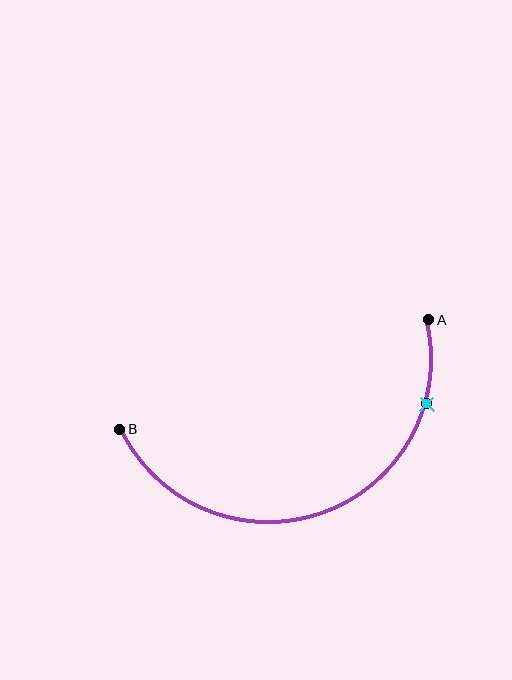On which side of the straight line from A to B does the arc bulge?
The arc bulges below the straight line connecting A and B.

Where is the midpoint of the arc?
The arc midpoint is the point on the curve farthest from the straight line joining A and B. It sits below that line.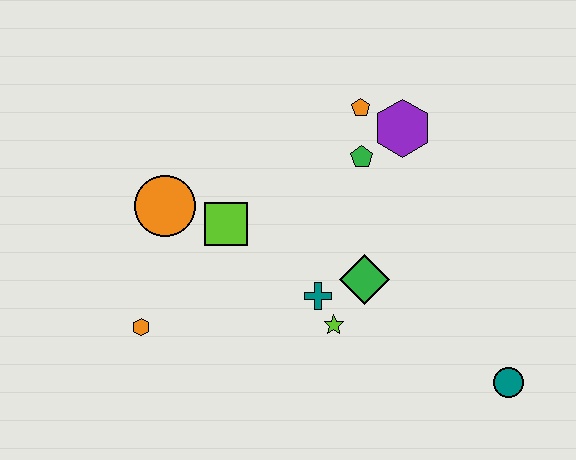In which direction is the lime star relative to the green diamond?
The lime star is below the green diamond.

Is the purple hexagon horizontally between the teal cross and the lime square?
No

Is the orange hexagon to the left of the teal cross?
Yes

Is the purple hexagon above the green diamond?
Yes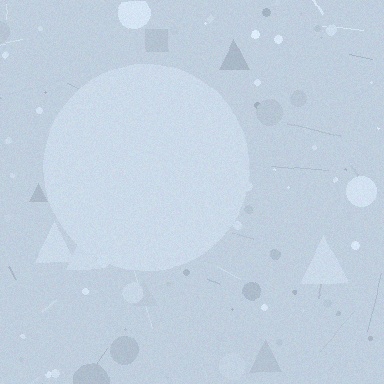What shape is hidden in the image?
A circle is hidden in the image.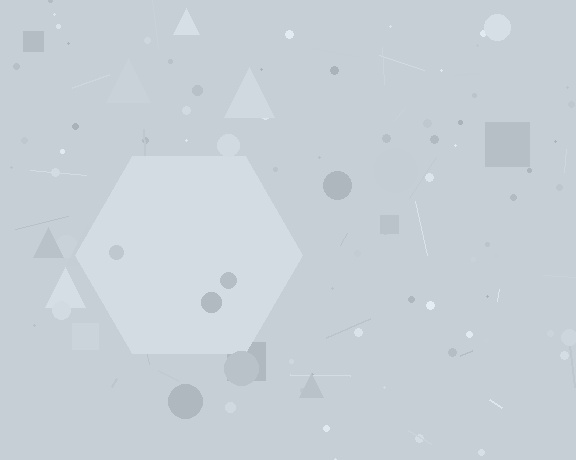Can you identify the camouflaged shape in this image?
The camouflaged shape is a hexagon.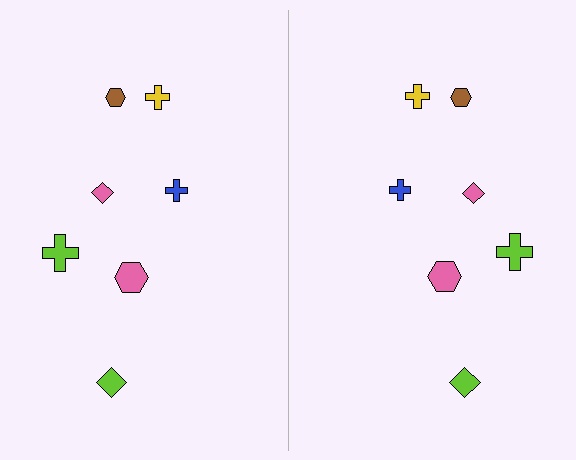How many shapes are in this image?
There are 14 shapes in this image.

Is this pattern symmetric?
Yes, this pattern has bilateral (reflection) symmetry.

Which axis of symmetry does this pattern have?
The pattern has a vertical axis of symmetry running through the center of the image.